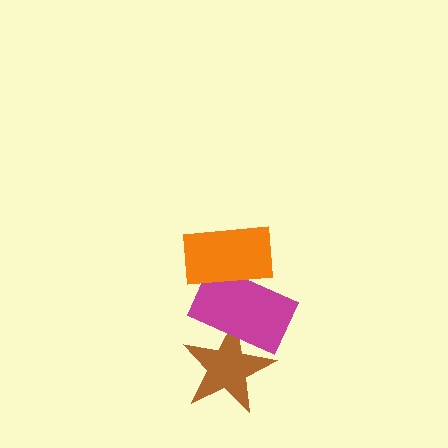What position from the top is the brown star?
The brown star is 3rd from the top.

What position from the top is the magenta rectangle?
The magenta rectangle is 2nd from the top.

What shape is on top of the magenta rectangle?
The orange rectangle is on top of the magenta rectangle.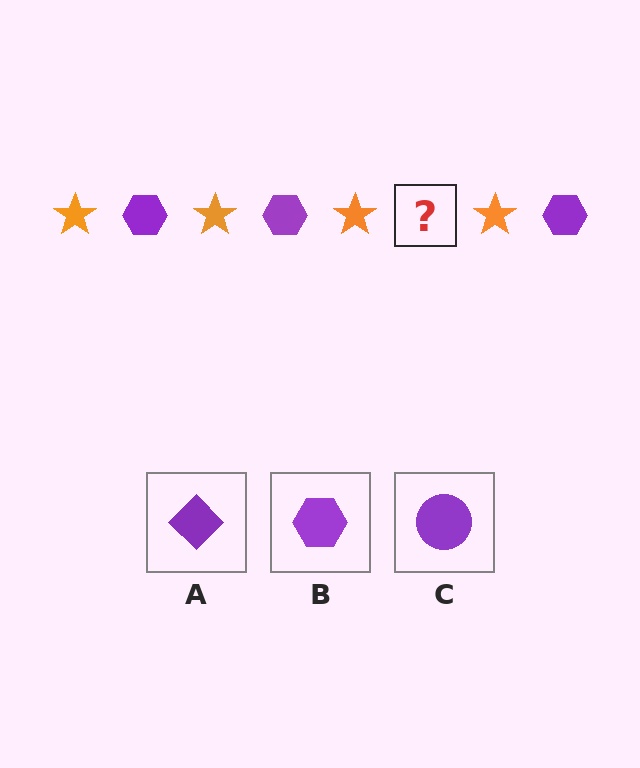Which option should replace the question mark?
Option B.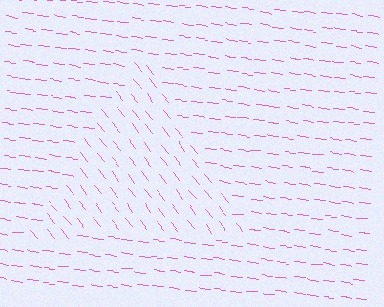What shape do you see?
I see a triangle.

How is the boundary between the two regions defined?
The boundary is defined purely by a change in line orientation (approximately 45 degrees difference). All lines are the same color and thickness.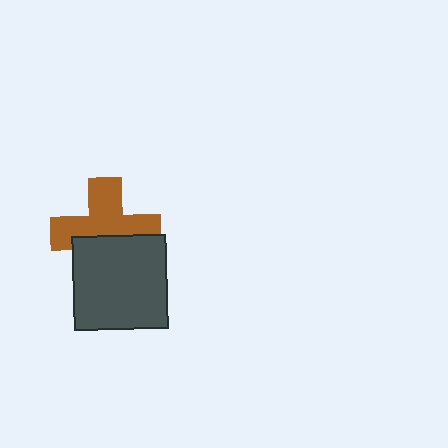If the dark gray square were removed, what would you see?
You would see the complete brown cross.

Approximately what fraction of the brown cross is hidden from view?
Roughly 41% of the brown cross is hidden behind the dark gray square.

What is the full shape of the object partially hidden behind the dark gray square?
The partially hidden object is a brown cross.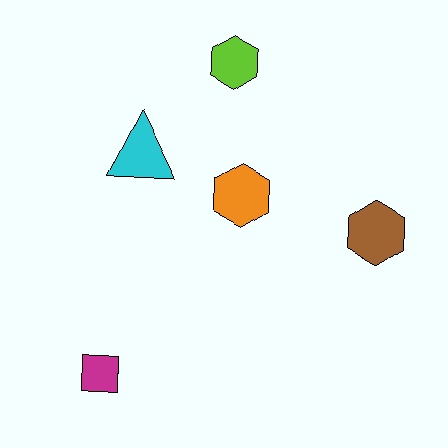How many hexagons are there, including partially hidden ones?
There are 3 hexagons.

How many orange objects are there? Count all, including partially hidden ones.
There is 1 orange object.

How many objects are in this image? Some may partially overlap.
There are 5 objects.